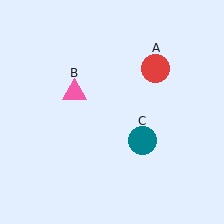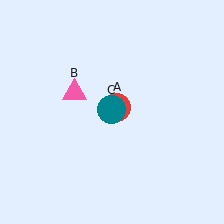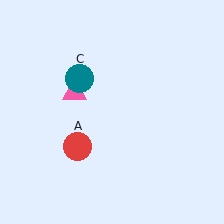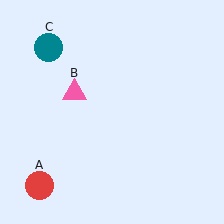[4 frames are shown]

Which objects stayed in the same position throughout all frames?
Pink triangle (object B) remained stationary.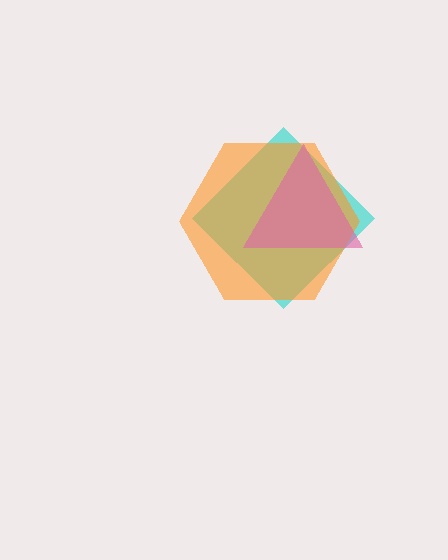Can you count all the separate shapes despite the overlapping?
Yes, there are 3 separate shapes.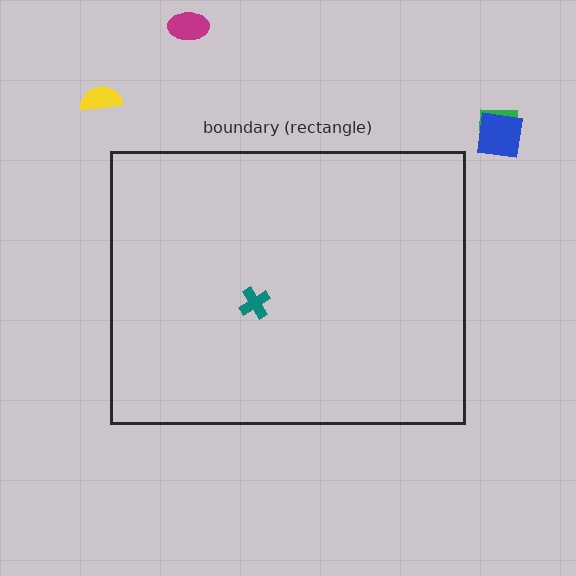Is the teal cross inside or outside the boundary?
Inside.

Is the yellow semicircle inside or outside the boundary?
Outside.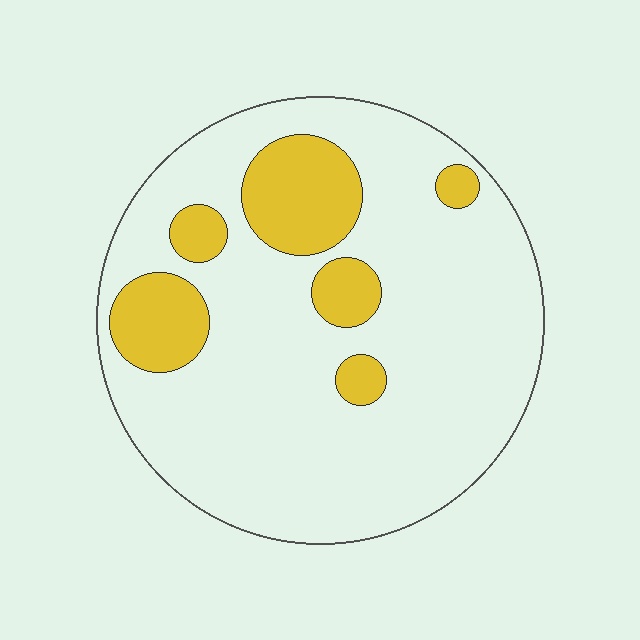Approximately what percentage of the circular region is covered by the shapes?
Approximately 20%.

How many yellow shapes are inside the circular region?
6.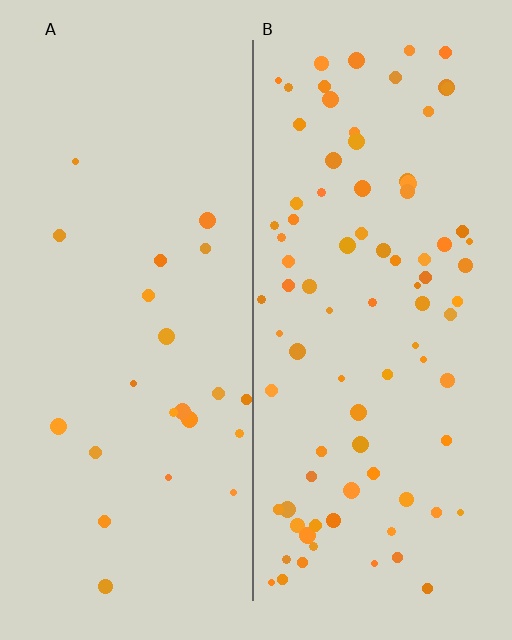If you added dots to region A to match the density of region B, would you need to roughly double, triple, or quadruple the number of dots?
Approximately quadruple.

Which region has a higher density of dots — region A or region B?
B (the right).